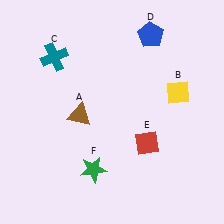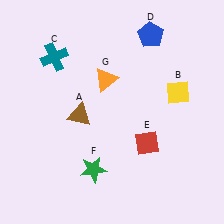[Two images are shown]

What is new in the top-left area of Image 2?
An orange triangle (G) was added in the top-left area of Image 2.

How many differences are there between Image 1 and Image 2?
There is 1 difference between the two images.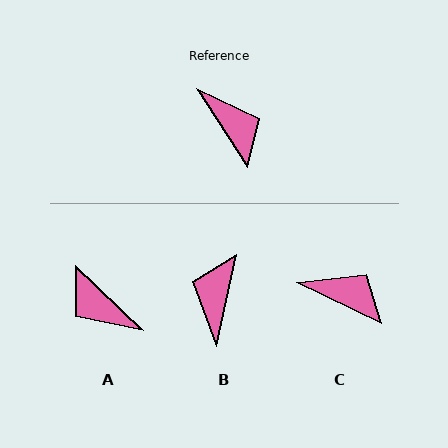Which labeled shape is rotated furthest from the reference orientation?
A, about 167 degrees away.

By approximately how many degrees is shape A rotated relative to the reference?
Approximately 167 degrees clockwise.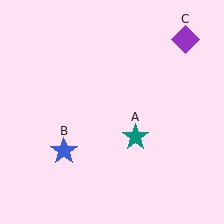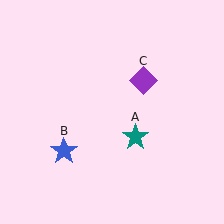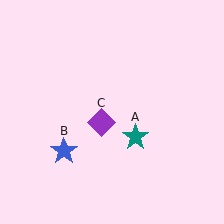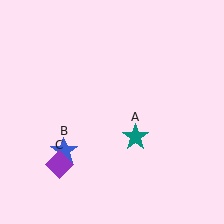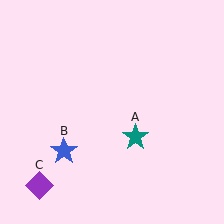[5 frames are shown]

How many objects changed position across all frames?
1 object changed position: purple diamond (object C).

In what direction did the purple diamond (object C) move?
The purple diamond (object C) moved down and to the left.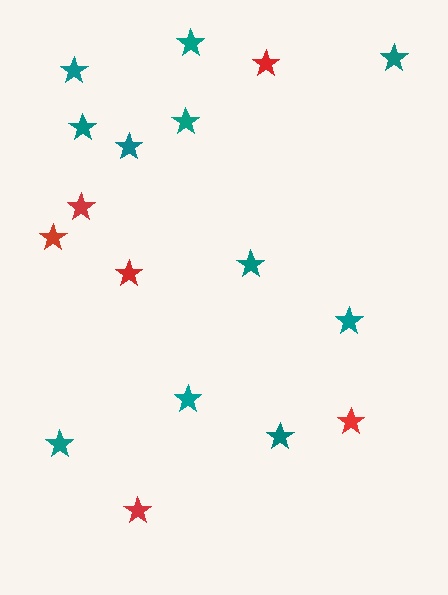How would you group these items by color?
There are 2 groups: one group of teal stars (11) and one group of red stars (6).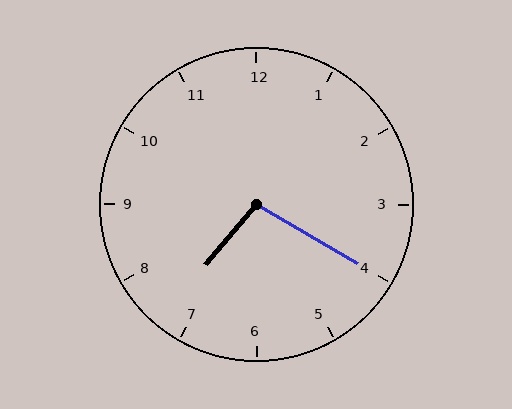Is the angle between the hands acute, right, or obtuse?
It is obtuse.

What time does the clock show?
7:20.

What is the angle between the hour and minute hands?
Approximately 100 degrees.